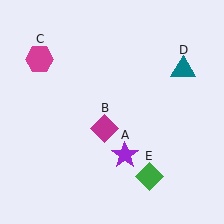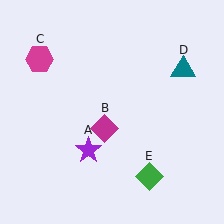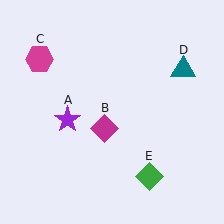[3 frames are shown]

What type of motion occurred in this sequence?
The purple star (object A) rotated clockwise around the center of the scene.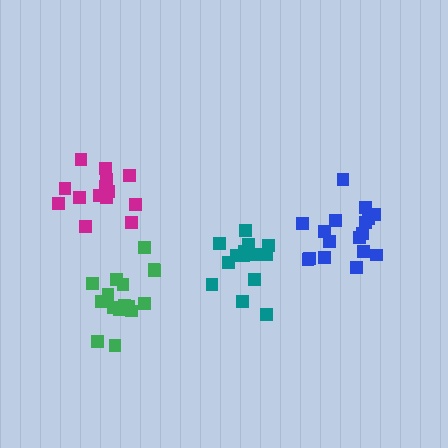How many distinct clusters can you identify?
There are 4 distinct clusters.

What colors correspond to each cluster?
The clusters are colored: blue, magenta, green, teal.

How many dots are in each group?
Group 1: 17 dots, Group 2: 14 dots, Group 3: 16 dots, Group 4: 14 dots (61 total).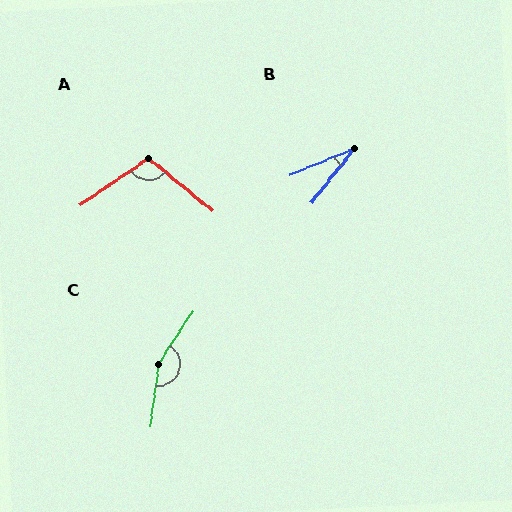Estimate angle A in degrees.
Approximately 106 degrees.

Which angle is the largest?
C, at approximately 154 degrees.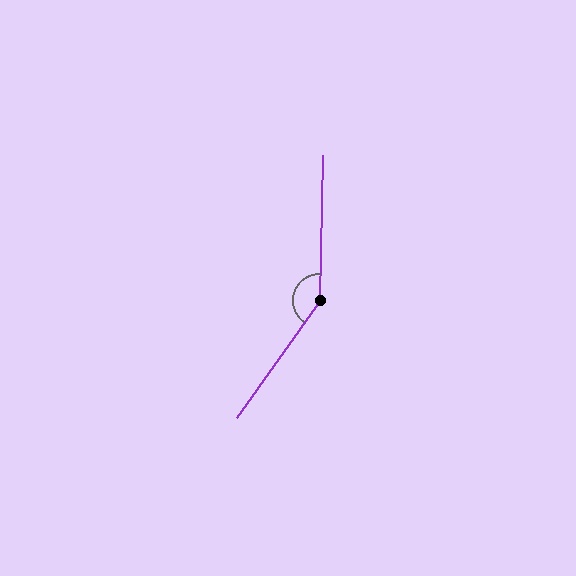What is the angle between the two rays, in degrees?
Approximately 146 degrees.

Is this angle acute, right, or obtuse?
It is obtuse.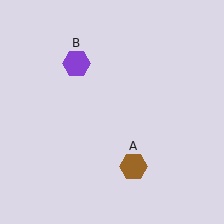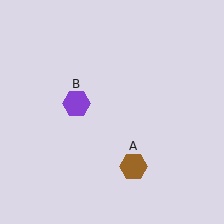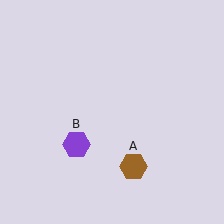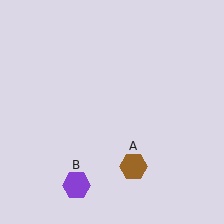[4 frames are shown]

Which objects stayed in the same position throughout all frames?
Brown hexagon (object A) remained stationary.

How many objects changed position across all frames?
1 object changed position: purple hexagon (object B).